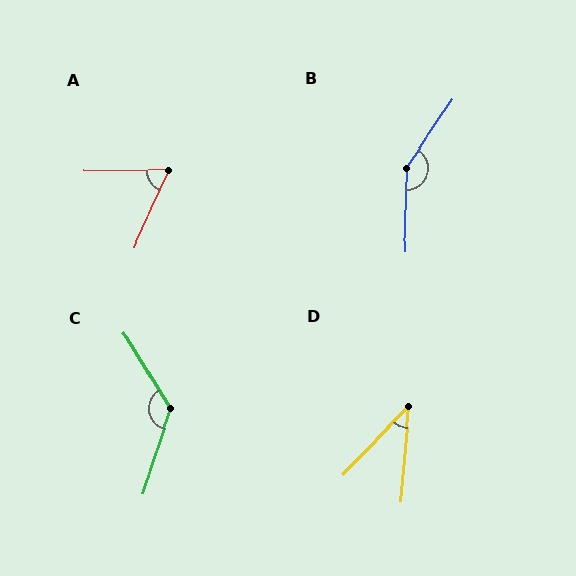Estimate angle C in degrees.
Approximately 131 degrees.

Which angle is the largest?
B, at approximately 147 degrees.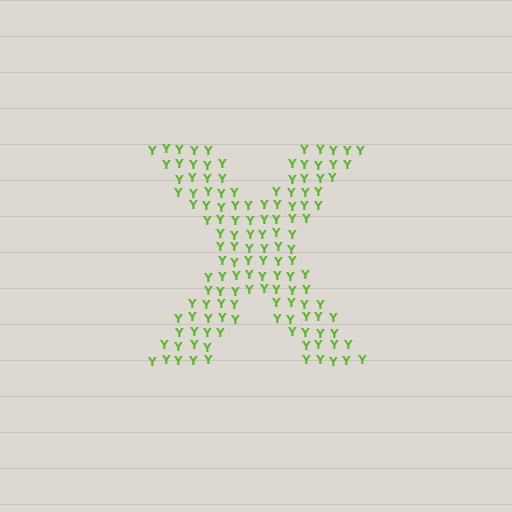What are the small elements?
The small elements are letter Y's.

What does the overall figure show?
The overall figure shows the letter X.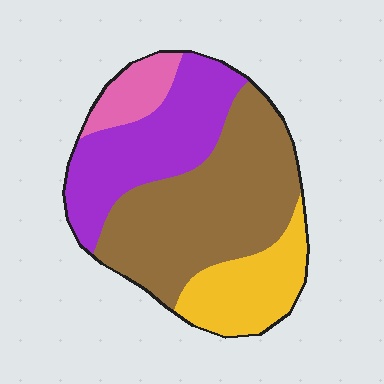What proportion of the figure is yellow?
Yellow takes up between a sixth and a third of the figure.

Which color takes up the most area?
Brown, at roughly 45%.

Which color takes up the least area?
Pink, at roughly 10%.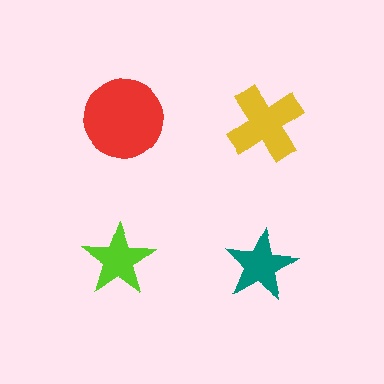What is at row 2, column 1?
A lime star.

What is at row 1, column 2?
A yellow cross.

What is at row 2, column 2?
A teal star.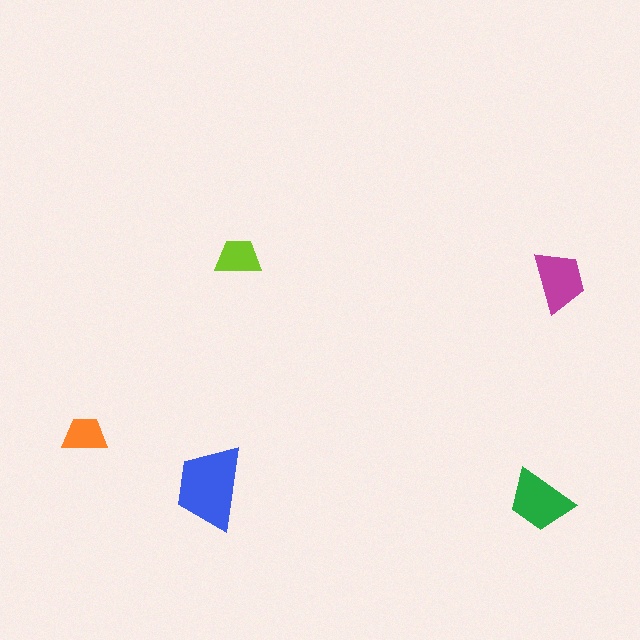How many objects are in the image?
There are 5 objects in the image.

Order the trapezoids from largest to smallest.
the blue one, the green one, the magenta one, the lime one, the orange one.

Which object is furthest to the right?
The magenta trapezoid is rightmost.